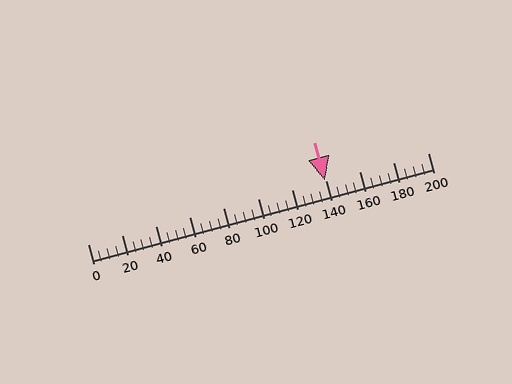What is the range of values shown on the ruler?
The ruler shows values from 0 to 200.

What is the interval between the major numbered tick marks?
The major tick marks are spaced 20 units apart.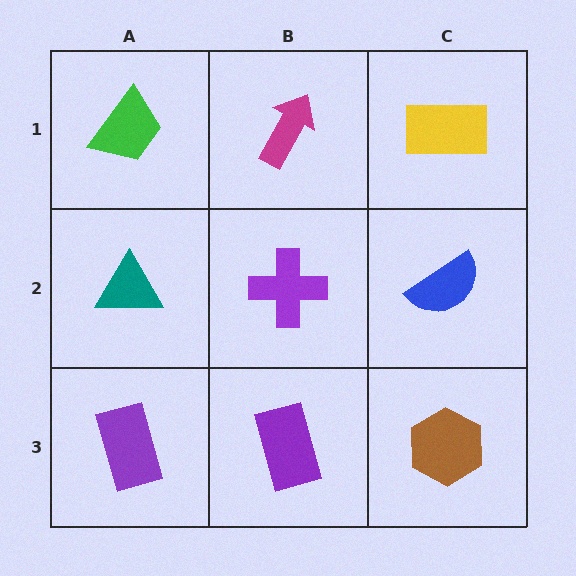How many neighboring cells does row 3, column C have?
2.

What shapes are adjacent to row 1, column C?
A blue semicircle (row 2, column C), a magenta arrow (row 1, column B).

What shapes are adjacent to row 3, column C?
A blue semicircle (row 2, column C), a purple rectangle (row 3, column B).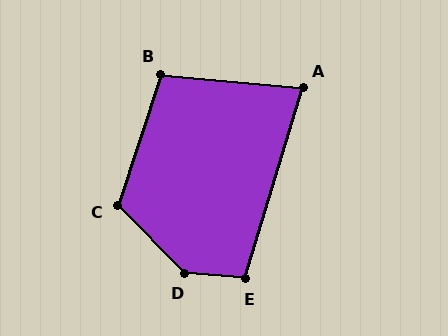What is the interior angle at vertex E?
Approximately 102 degrees (obtuse).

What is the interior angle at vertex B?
Approximately 103 degrees (obtuse).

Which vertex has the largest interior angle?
D, at approximately 139 degrees.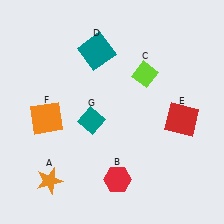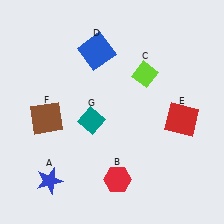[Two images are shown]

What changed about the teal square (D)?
In Image 1, D is teal. In Image 2, it changed to blue.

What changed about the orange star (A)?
In Image 1, A is orange. In Image 2, it changed to blue.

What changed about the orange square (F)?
In Image 1, F is orange. In Image 2, it changed to brown.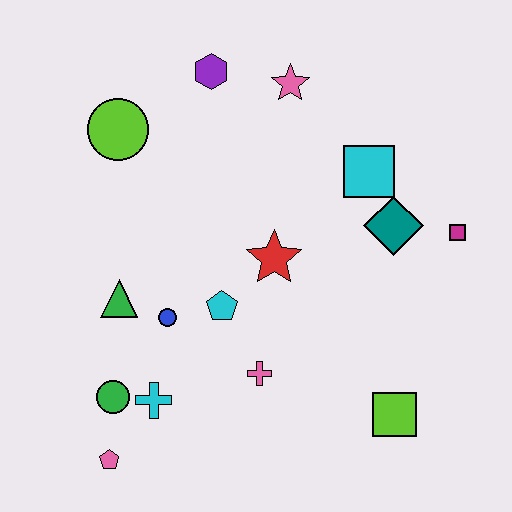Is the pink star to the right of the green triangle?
Yes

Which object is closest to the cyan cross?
The green circle is closest to the cyan cross.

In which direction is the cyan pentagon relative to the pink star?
The cyan pentagon is below the pink star.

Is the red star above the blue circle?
Yes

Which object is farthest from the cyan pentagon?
The magenta square is farthest from the cyan pentagon.